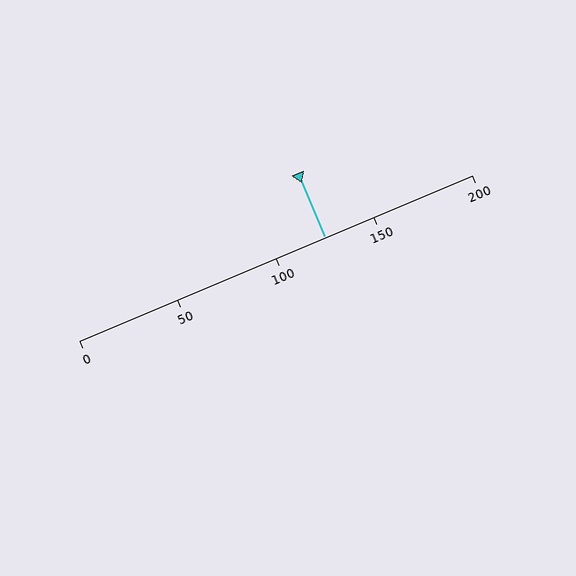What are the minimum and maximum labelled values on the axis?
The axis runs from 0 to 200.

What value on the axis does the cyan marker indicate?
The marker indicates approximately 125.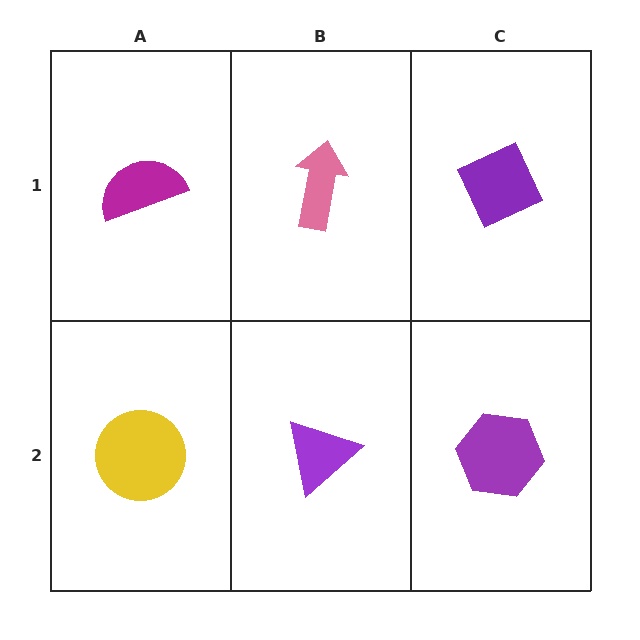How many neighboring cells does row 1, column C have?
2.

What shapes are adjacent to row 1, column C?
A purple hexagon (row 2, column C), a pink arrow (row 1, column B).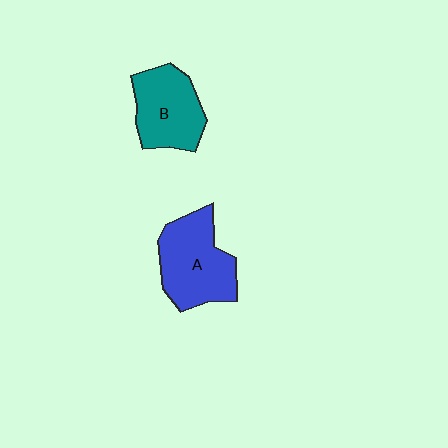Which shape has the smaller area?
Shape B (teal).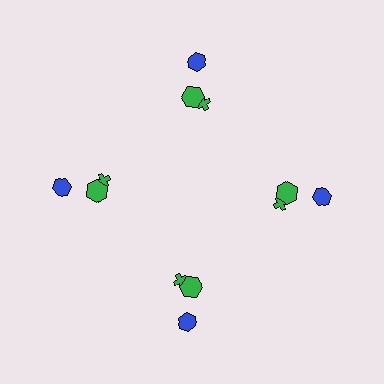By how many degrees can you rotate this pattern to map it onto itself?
The pattern maps onto itself every 90 degrees of rotation.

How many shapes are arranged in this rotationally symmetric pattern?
There are 12 shapes, arranged in 4 groups of 3.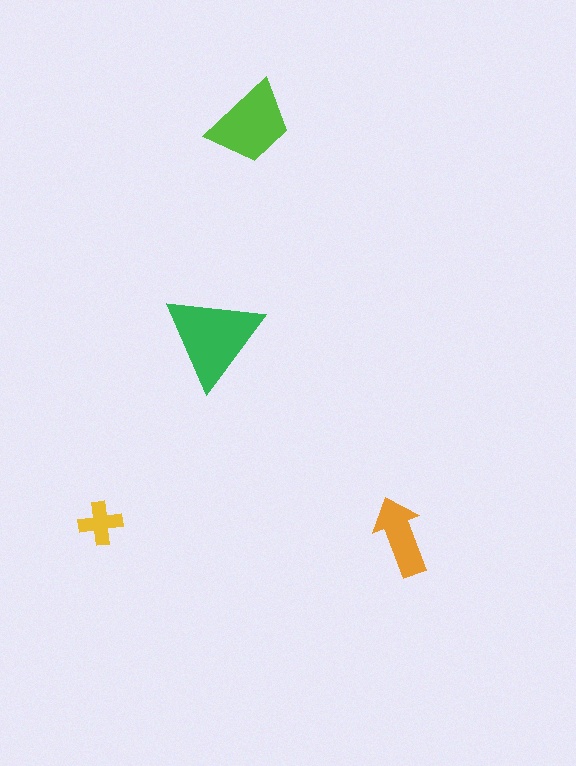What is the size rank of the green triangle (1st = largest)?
1st.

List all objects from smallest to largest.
The yellow cross, the orange arrow, the lime trapezoid, the green triangle.